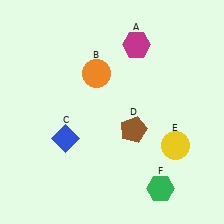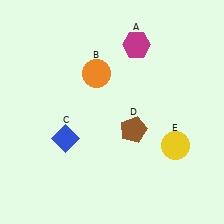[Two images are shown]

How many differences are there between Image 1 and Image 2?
There is 1 difference between the two images.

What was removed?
The green hexagon (F) was removed in Image 2.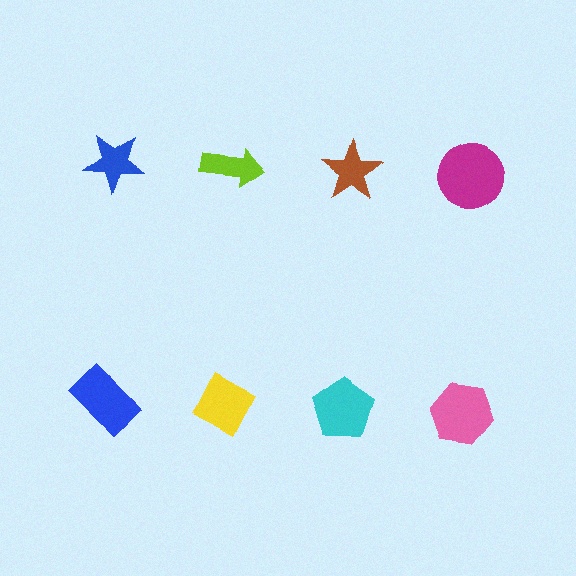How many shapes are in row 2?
4 shapes.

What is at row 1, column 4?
A magenta circle.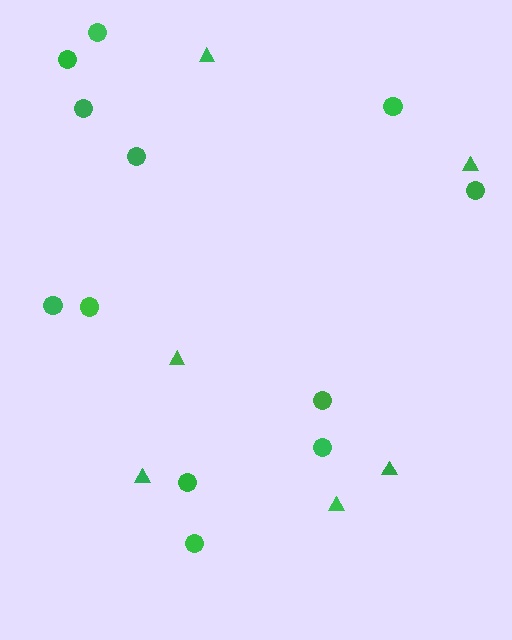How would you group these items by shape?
There are 2 groups: one group of triangles (6) and one group of circles (12).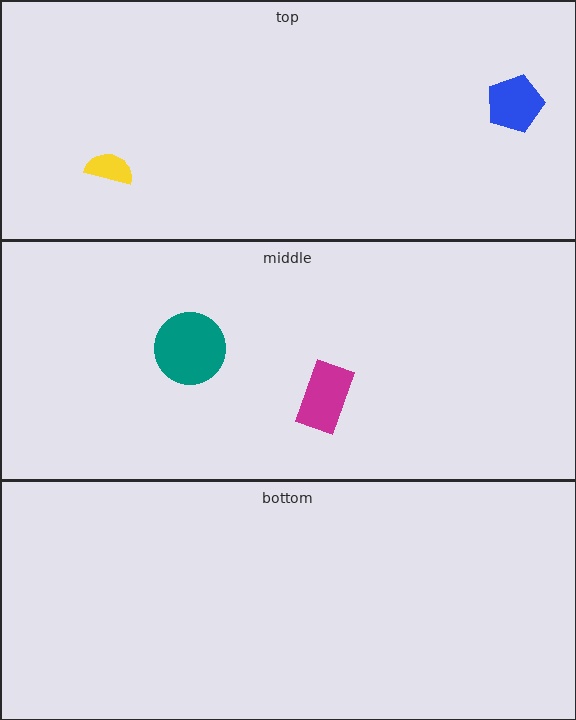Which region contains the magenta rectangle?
The middle region.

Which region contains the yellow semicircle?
The top region.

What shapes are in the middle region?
The teal circle, the magenta rectangle.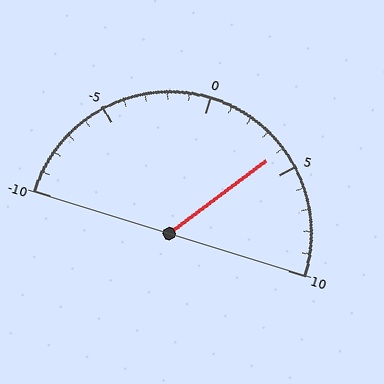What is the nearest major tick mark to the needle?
The nearest major tick mark is 5.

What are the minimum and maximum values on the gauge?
The gauge ranges from -10 to 10.